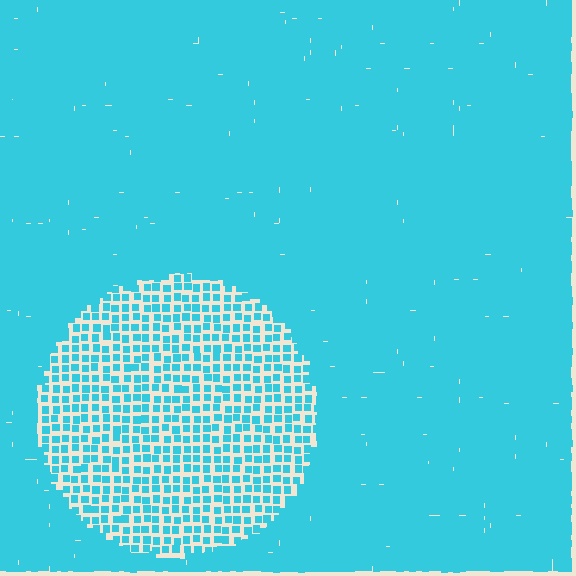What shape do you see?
I see a circle.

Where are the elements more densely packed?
The elements are more densely packed outside the circle boundary.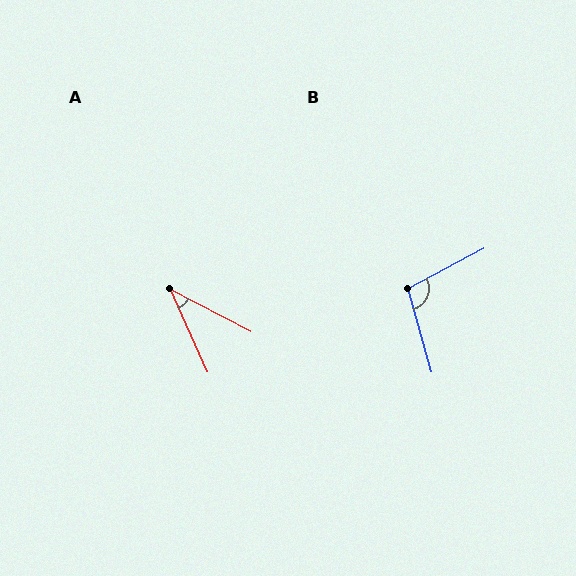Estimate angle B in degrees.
Approximately 102 degrees.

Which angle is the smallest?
A, at approximately 38 degrees.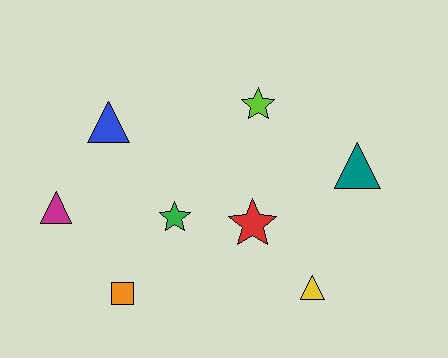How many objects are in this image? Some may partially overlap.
There are 8 objects.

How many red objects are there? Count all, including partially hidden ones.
There is 1 red object.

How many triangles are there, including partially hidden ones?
There are 4 triangles.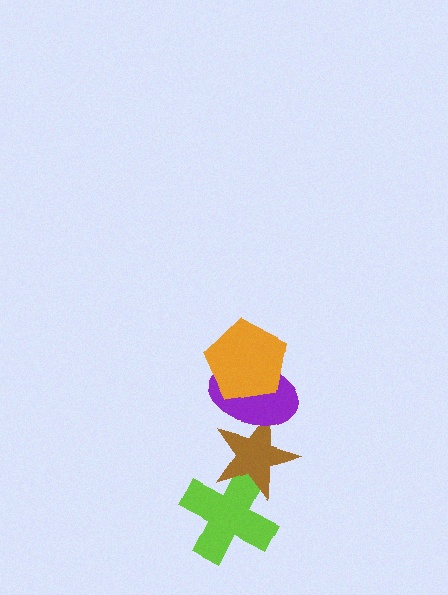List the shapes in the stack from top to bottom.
From top to bottom: the orange pentagon, the purple ellipse, the brown star, the lime cross.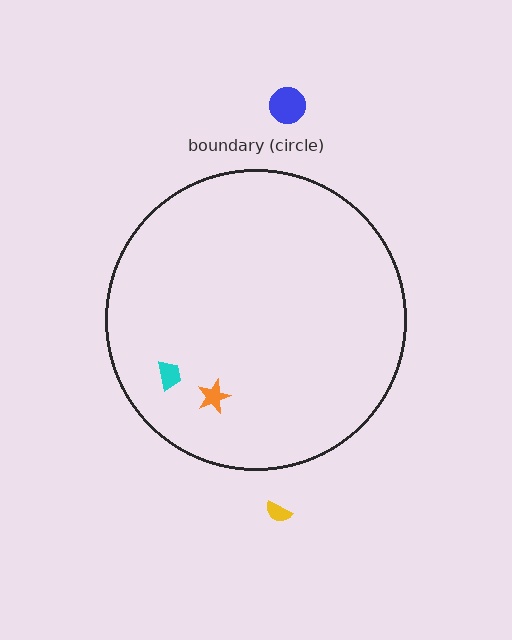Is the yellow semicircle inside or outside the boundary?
Outside.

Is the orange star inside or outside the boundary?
Inside.